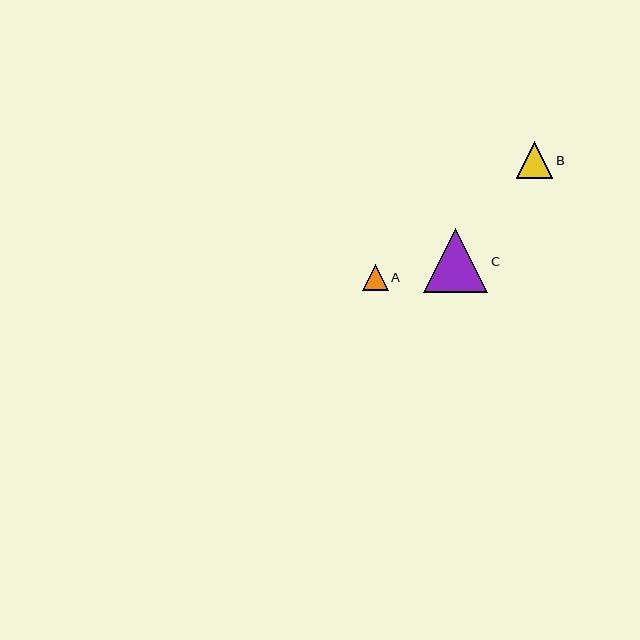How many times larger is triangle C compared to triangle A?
Triangle C is approximately 2.5 times the size of triangle A.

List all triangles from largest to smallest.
From largest to smallest: C, B, A.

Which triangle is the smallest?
Triangle A is the smallest with a size of approximately 25 pixels.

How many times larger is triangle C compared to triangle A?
Triangle C is approximately 2.5 times the size of triangle A.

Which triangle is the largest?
Triangle C is the largest with a size of approximately 64 pixels.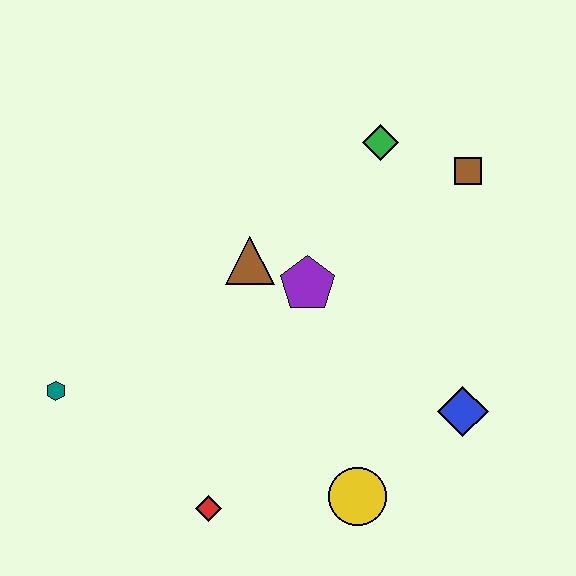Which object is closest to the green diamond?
The brown square is closest to the green diamond.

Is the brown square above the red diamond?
Yes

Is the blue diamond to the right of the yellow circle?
Yes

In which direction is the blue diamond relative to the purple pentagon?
The blue diamond is to the right of the purple pentagon.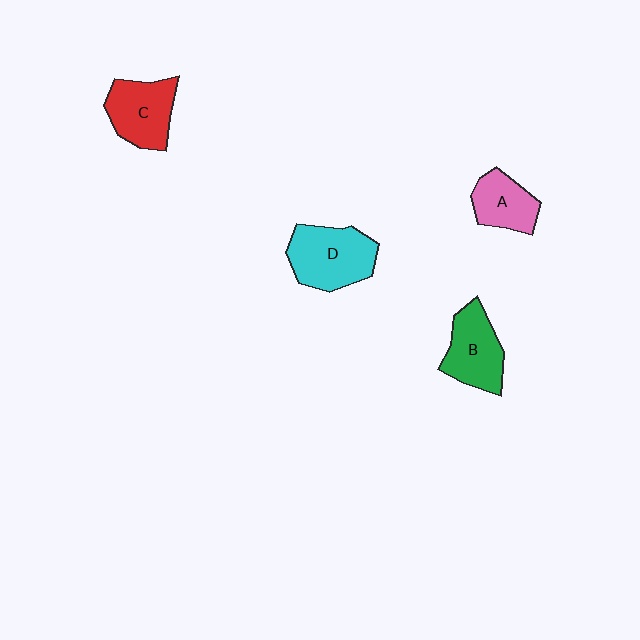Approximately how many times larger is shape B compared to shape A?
Approximately 1.3 times.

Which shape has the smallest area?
Shape A (pink).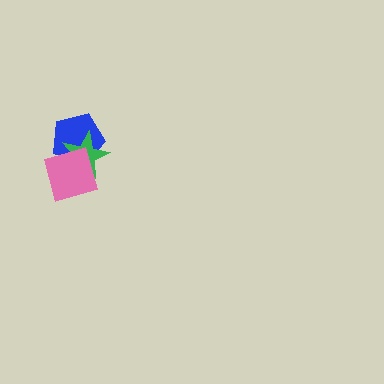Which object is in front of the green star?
The pink diamond is in front of the green star.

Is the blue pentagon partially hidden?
Yes, it is partially covered by another shape.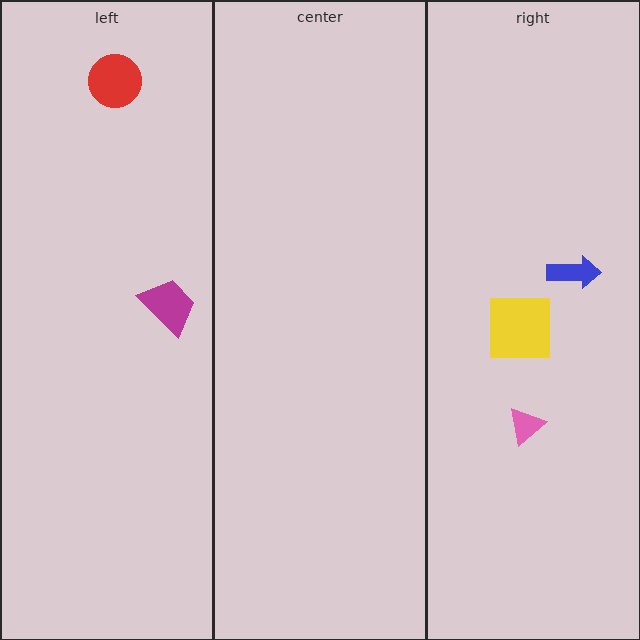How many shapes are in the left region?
2.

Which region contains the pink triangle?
The right region.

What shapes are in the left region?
The magenta trapezoid, the red circle.